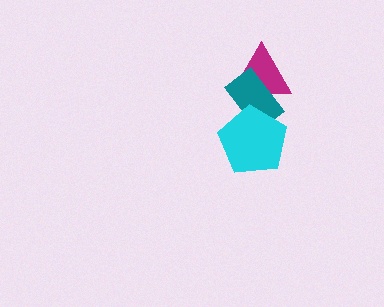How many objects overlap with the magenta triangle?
1 object overlaps with the magenta triangle.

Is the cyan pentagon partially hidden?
No, no other shape covers it.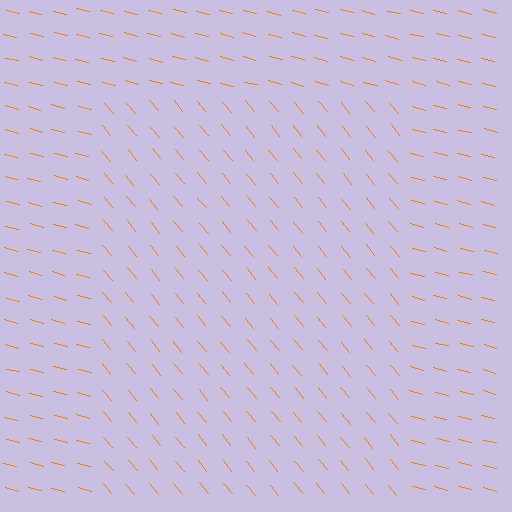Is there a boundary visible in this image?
Yes, there is a texture boundary formed by a change in line orientation.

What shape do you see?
I see a rectangle.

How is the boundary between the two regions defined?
The boundary is defined purely by a change in line orientation (approximately 36 degrees difference). All lines are the same color and thickness.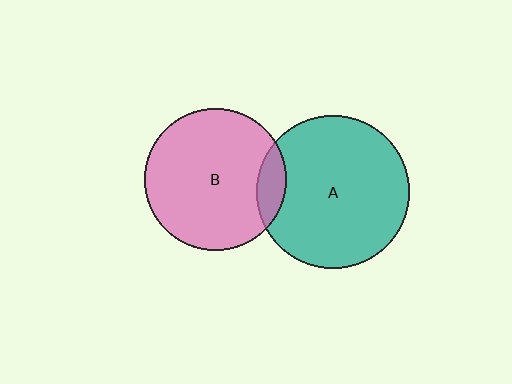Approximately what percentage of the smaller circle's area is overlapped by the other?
Approximately 10%.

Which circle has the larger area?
Circle A (teal).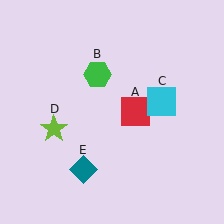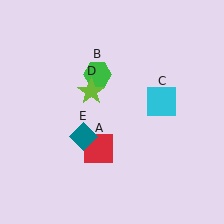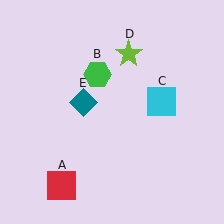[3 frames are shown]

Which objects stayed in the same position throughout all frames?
Green hexagon (object B) and cyan square (object C) remained stationary.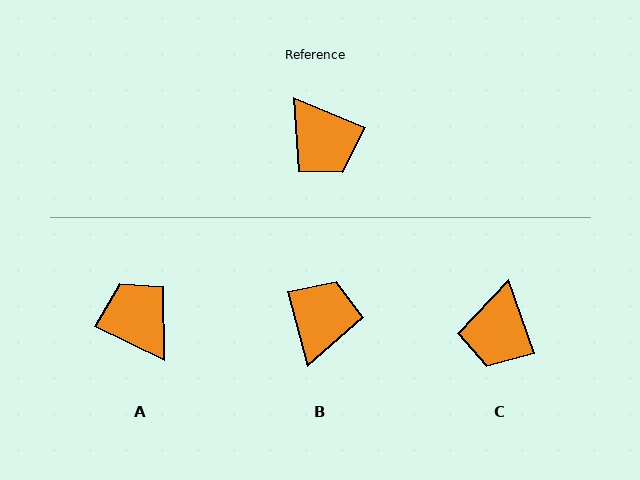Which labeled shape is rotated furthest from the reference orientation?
A, about 177 degrees away.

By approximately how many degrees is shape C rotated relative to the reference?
Approximately 48 degrees clockwise.